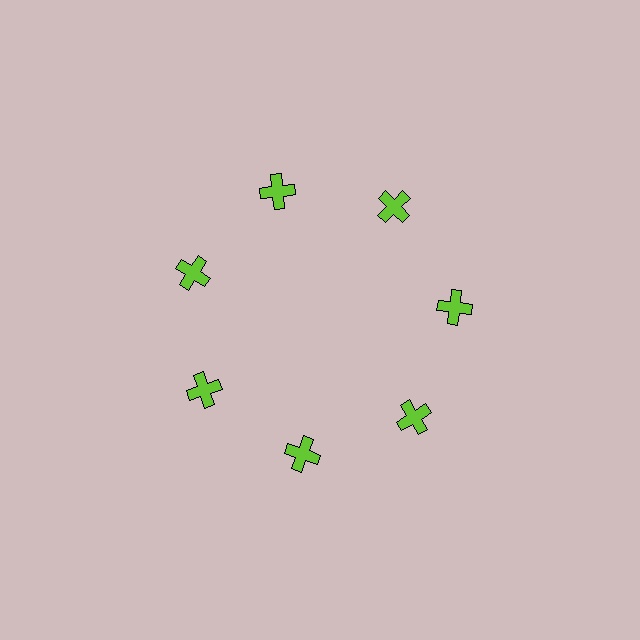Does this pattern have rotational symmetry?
Yes, this pattern has 7-fold rotational symmetry. It looks the same after rotating 51 degrees around the center.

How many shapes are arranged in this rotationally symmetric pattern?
There are 7 shapes, arranged in 7 groups of 1.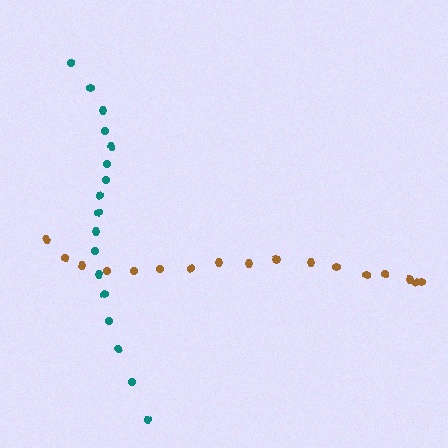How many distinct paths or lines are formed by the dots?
There are 2 distinct paths.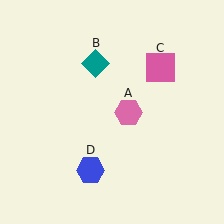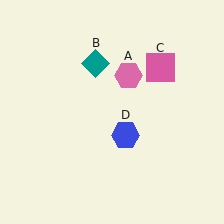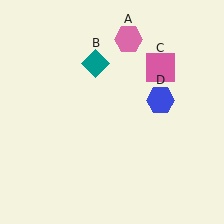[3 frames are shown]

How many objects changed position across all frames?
2 objects changed position: pink hexagon (object A), blue hexagon (object D).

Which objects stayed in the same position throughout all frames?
Teal diamond (object B) and pink square (object C) remained stationary.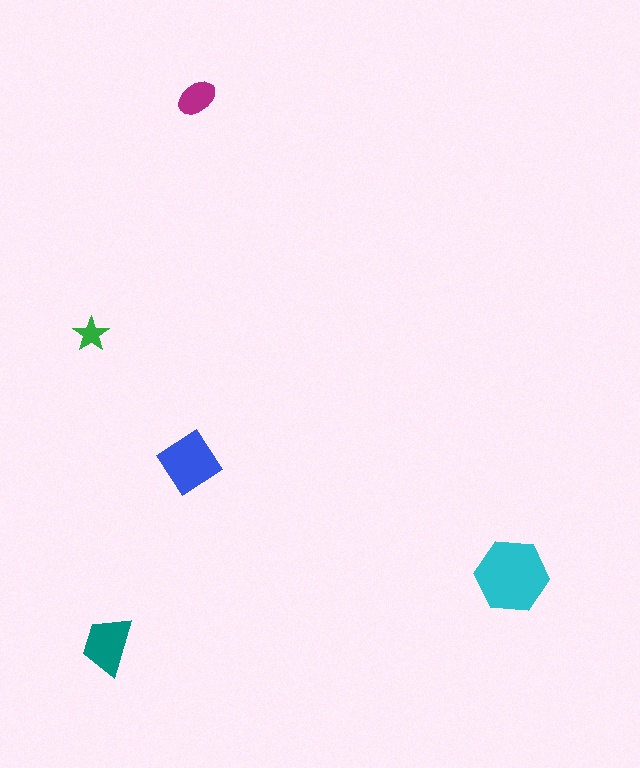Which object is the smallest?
The green star.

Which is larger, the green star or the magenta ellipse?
The magenta ellipse.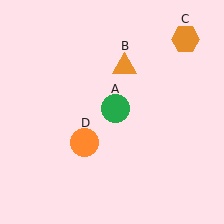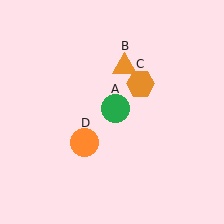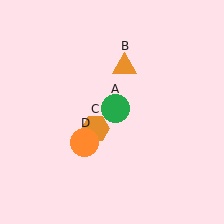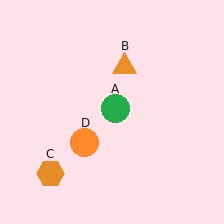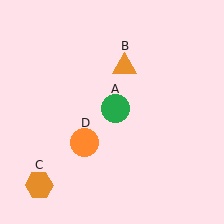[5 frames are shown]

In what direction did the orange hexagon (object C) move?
The orange hexagon (object C) moved down and to the left.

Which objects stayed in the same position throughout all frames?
Green circle (object A) and orange triangle (object B) and orange circle (object D) remained stationary.